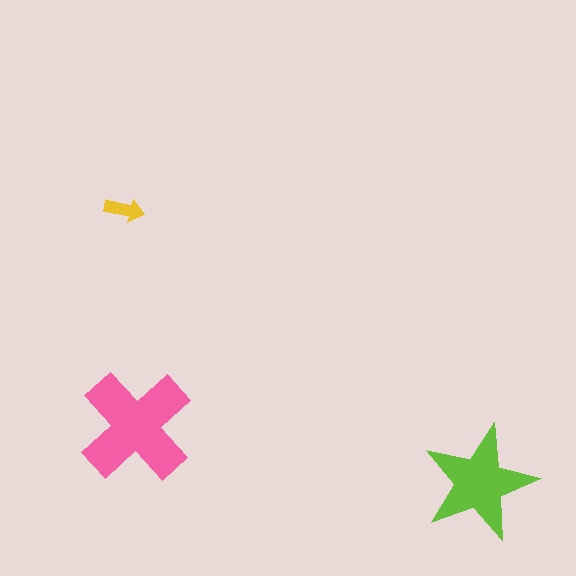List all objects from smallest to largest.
The yellow arrow, the lime star, the pink cross.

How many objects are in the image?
There are 3 objects in the image.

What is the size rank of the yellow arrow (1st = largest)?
3rd.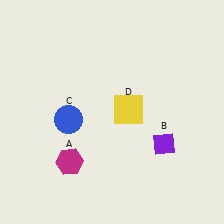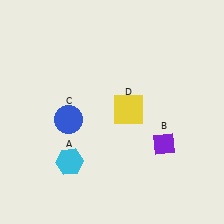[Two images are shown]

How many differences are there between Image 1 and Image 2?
There is 1 difference between the two images.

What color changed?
The hexagon (A) changed from magenta in Image 1 to cyan in Image 2.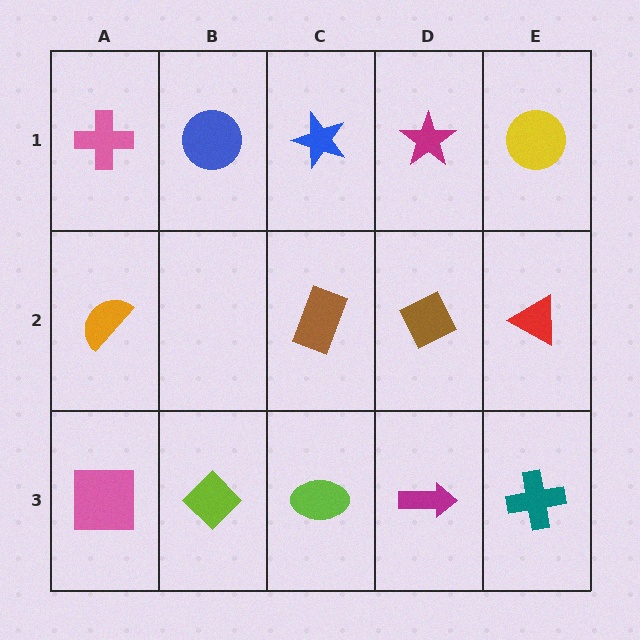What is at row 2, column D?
A brown diamond.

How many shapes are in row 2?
4 shapes.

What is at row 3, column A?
A pink square.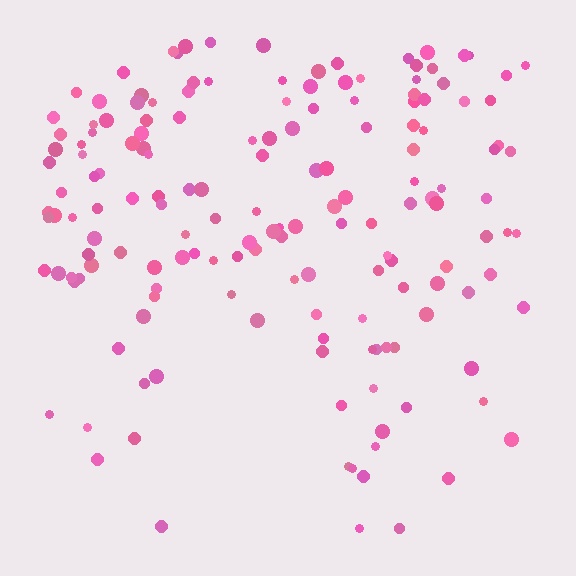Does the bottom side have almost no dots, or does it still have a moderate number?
Still a moderate number, just noticeably fewer than the top.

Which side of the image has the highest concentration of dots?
The top.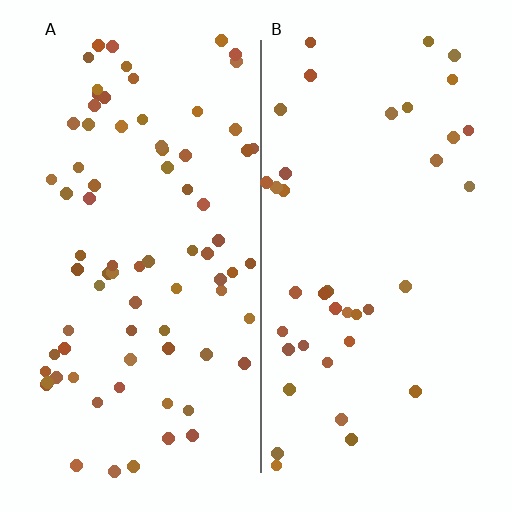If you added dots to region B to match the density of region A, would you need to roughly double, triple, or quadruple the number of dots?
Approximately double.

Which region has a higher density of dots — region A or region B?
A (the left).